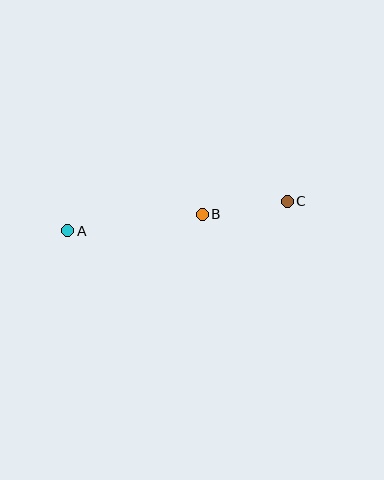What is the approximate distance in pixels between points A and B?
The distance between A and B is approximately 136 pixels.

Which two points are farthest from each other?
Points A and C are farthest from each other.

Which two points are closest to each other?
Points B and C are closest to each other.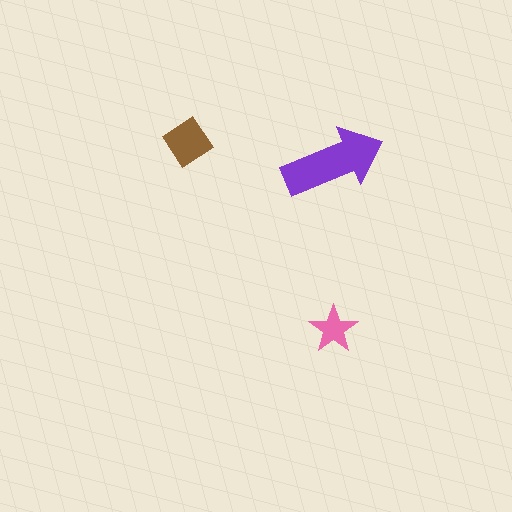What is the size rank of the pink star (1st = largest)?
3rd.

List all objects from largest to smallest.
The purple arrow, the brown diamond, the pink star.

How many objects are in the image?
There are 3 objects in the image.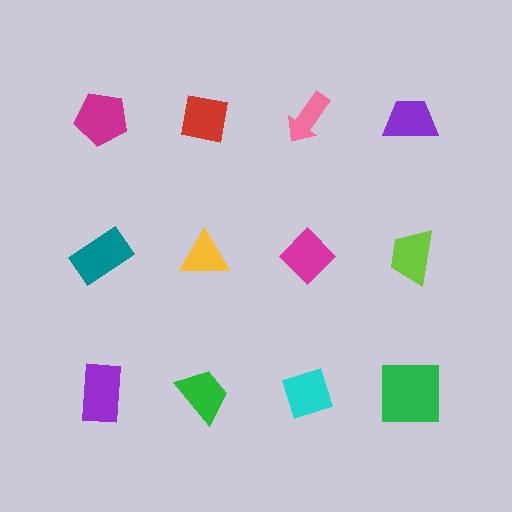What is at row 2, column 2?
A yellow triangle.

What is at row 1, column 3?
A pink arrow.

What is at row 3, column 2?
A green trapezoid.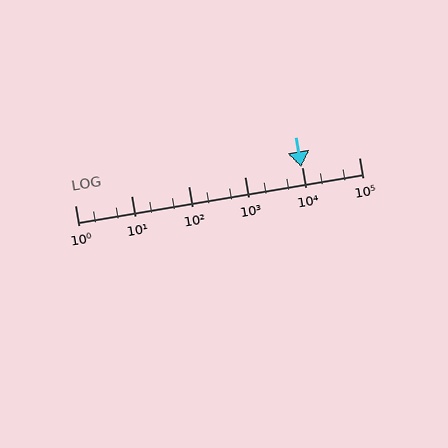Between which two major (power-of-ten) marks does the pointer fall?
The pointer is between 1000 and 10000.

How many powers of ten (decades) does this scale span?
The scale spans 5 decades, from 1 to 100000.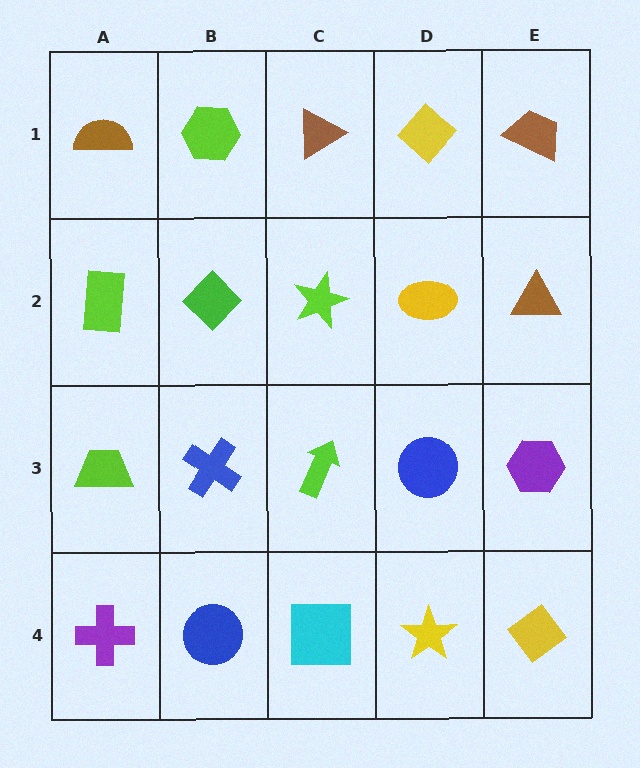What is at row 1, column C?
A brown triangle.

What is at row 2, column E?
A brown triangle.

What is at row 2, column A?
A lime rectangle.